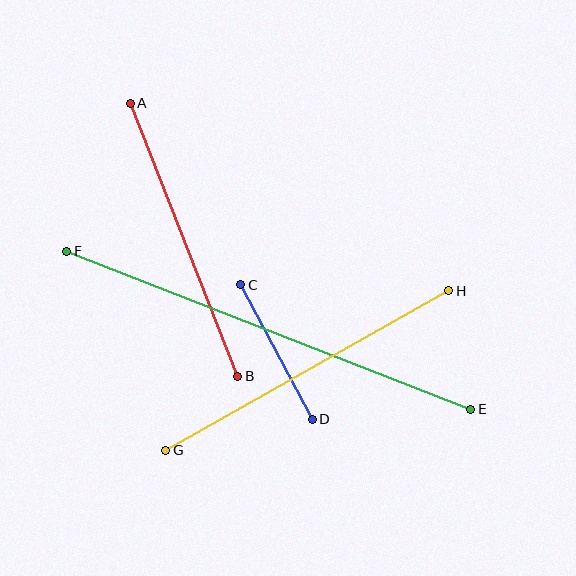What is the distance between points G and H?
The distance is approximately 325 pixels.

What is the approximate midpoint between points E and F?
The midpoint is at approximately (269, 330) pixels.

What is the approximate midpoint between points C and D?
The midpoint is at approximately (277, 352) pixels.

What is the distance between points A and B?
The distance is approximately 293 pixels.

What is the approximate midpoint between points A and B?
The midpoint is at approximately (184, 240) pixels.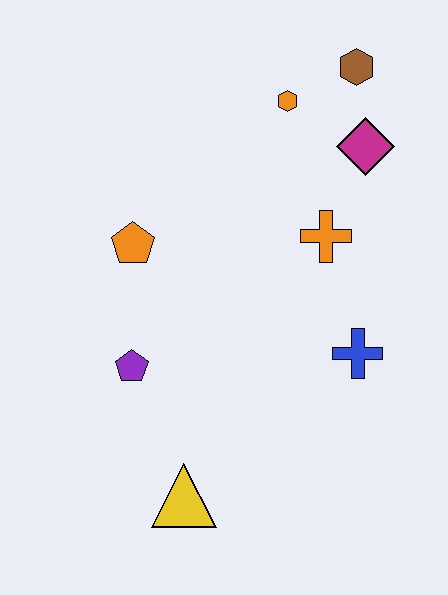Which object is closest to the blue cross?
The orange cross is closest to the blue cross.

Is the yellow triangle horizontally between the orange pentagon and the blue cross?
Yes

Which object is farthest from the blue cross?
The brown hexagon is farthest from the blue cross.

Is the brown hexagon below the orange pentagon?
No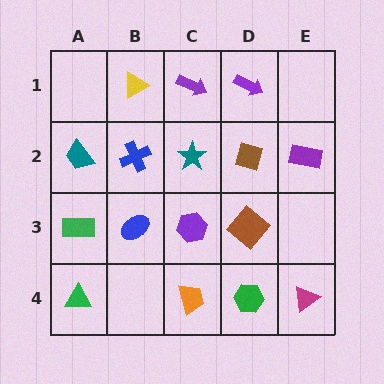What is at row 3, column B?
A blue ellipse.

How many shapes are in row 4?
4 shapes.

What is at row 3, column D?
A brown diamond.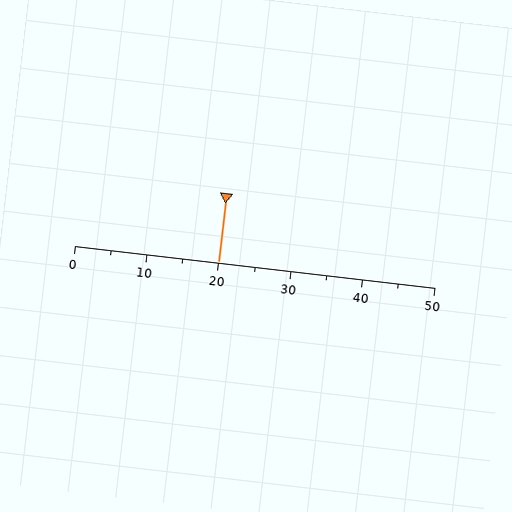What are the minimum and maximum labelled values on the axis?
The axis runs from 0 to 50.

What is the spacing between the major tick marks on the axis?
The major ticks are spaced 10 apart.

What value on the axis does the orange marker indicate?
The marker indicates approximately 20.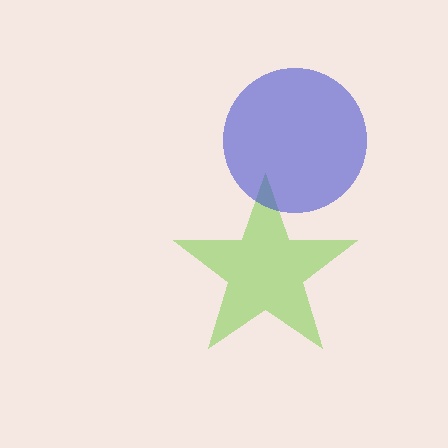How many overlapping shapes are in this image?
There are 2 overlapping shapes in the image.